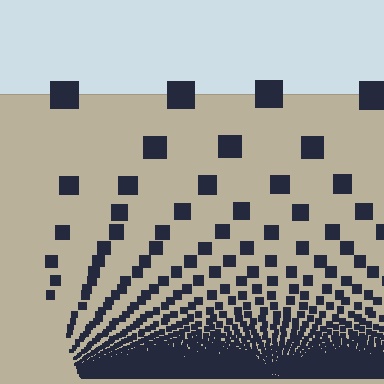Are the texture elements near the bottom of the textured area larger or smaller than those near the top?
Smaller. The gradient is inverted — elements near the bottom are smaller and denser.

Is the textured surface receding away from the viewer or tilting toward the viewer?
The surface appears to tilt toward the viewer. Texture elements get larger and sparser toward the top.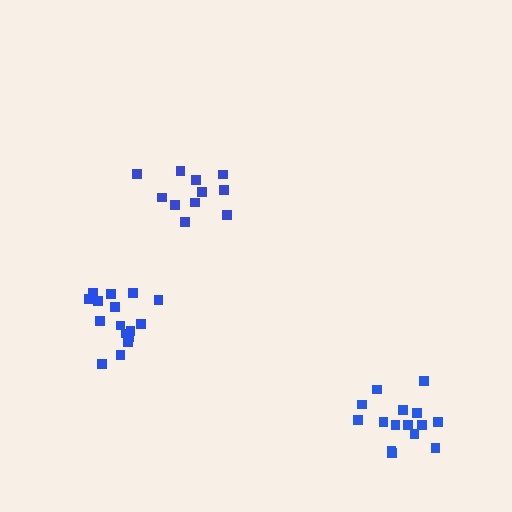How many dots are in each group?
Group 1: 12 dots, Group 2: 15 dots, Group 3: 16 dots (43 total).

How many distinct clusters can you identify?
There are 3 distinct clusters.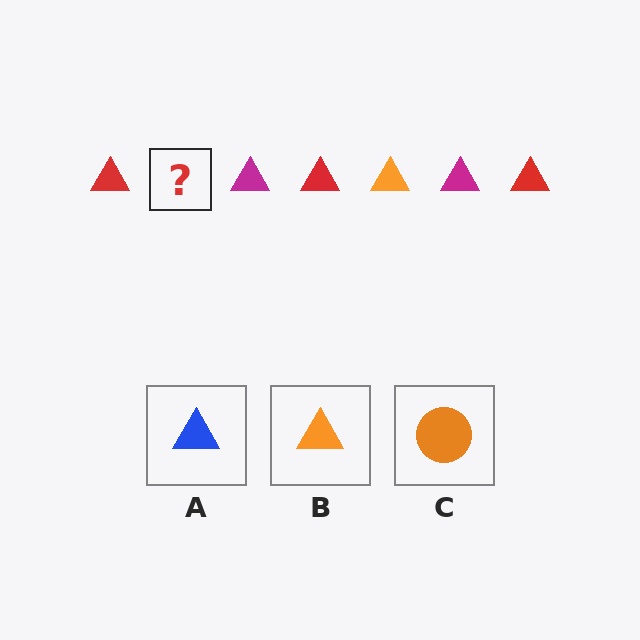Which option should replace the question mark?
Option B.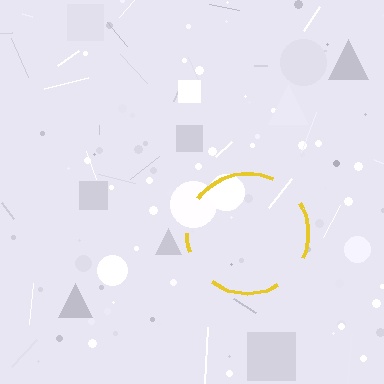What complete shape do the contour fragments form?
The contour fragments form a circle.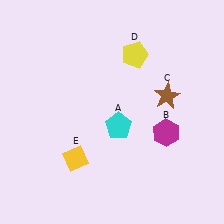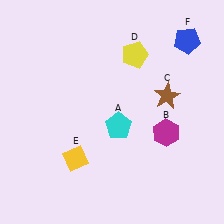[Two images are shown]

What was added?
A blue pentagon (F) was added in Image 2.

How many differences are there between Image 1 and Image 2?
There is 1 difference between the two images.